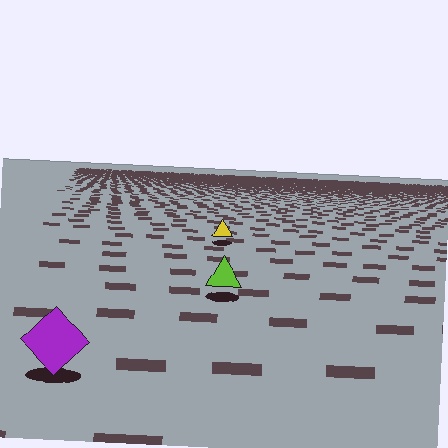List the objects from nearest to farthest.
From nearest to farthest: the purple diamond, the lime triangle, the yellow triangle.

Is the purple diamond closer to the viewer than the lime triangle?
Yes. The purple diamond is closer — you can tell from the texture gradient: the ground texture is coarser near it.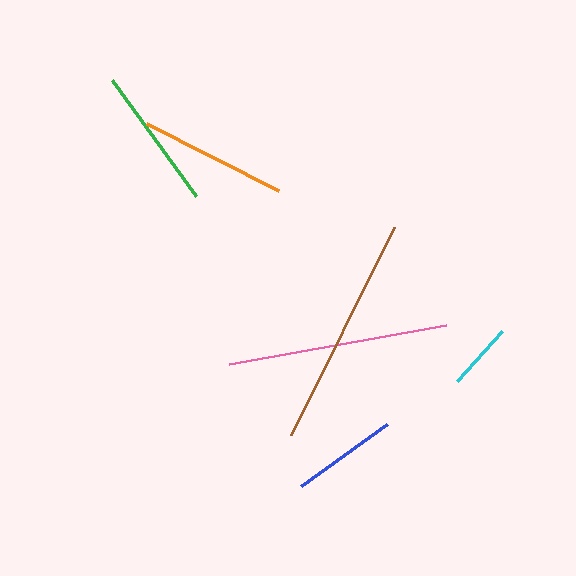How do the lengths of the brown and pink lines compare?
The brown and pink lines are approximately the same length.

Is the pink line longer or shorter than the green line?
The pink line is longer than the green line.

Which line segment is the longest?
The brown line is the longest at approximately 232 pixels.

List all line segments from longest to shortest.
From longest to shortest: brown, pink, orange, green, blue, cyan.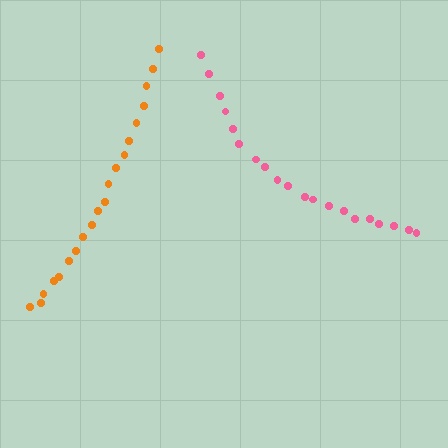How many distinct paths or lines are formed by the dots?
There are 2 distinct paths.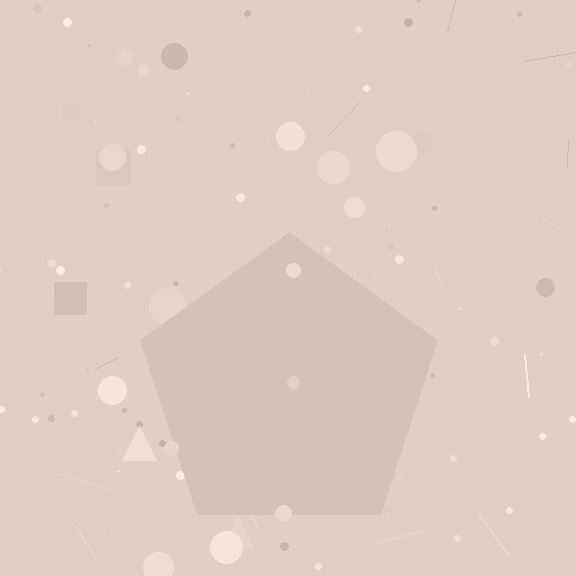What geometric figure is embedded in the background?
A pentagon is embedded in the background.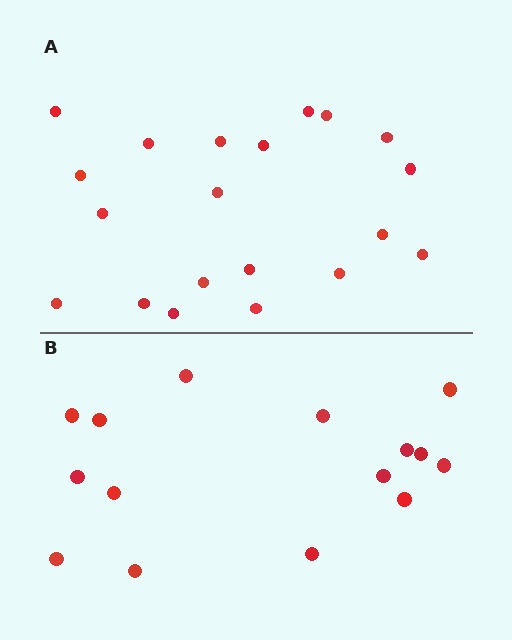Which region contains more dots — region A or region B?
Region A (the top region) has more dots.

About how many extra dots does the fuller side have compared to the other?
Region A has about 5 more dots than region B.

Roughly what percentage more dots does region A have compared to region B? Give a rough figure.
About 35% more.